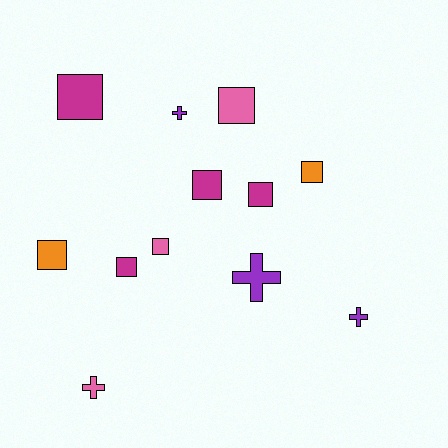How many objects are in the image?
There are 12 objects.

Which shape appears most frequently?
Square, with 8 objects.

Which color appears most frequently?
Magenta, with 4 objects.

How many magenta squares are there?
There are 4 magenta squares.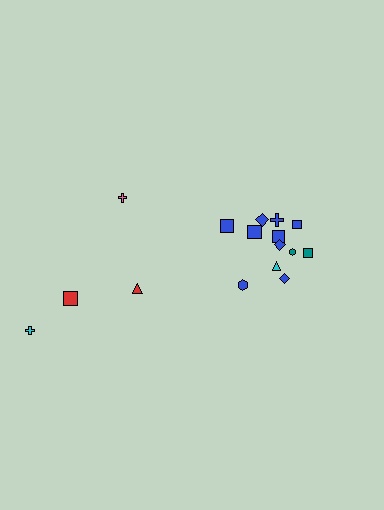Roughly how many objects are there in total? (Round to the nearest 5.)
Roughly 15 objects in total.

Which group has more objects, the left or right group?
The right group.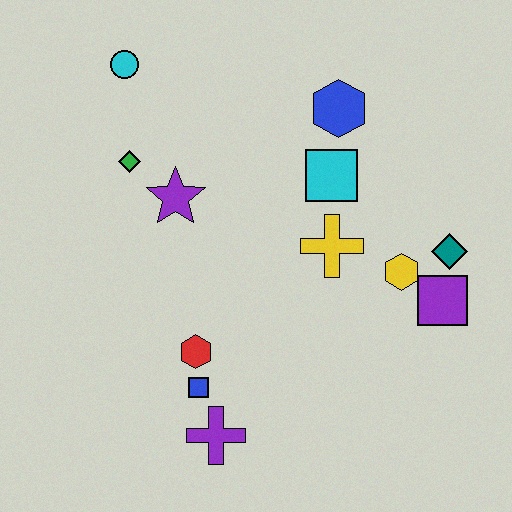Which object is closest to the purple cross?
The blue square is closest to the purple cross.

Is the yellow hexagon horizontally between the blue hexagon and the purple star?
No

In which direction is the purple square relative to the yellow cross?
The purple square is to the right of the yellow cross.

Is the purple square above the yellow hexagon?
No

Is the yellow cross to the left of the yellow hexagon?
Yes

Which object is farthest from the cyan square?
The purple cross is farthest from the cyan square.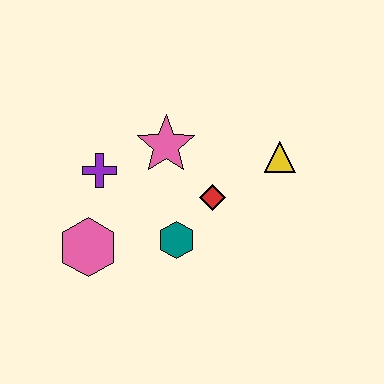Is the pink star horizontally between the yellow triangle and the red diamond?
No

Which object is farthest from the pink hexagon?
The yellow triangle is farthest from the pink hexagon.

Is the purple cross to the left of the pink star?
Yes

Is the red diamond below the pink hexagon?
No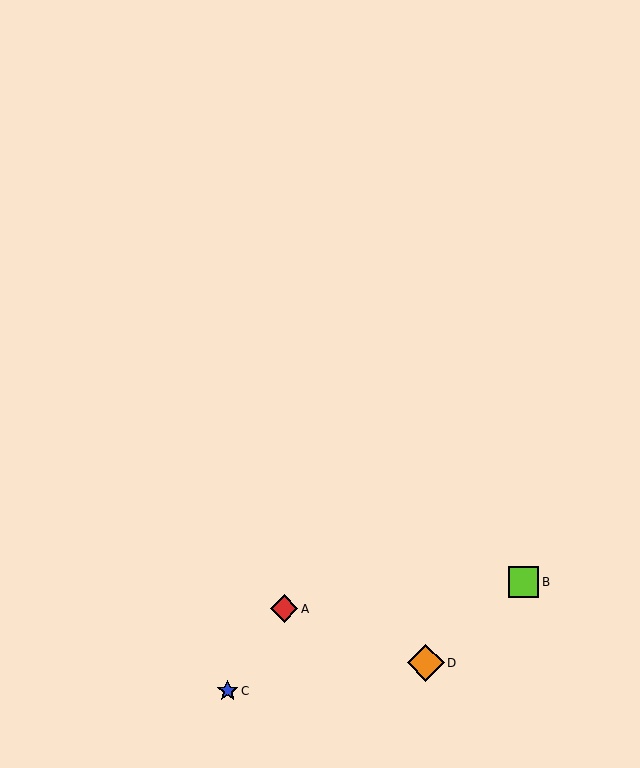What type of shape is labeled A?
Shape A is a red diamond.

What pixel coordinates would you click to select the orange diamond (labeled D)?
Click at (426, 663) to select the orange diamond D.